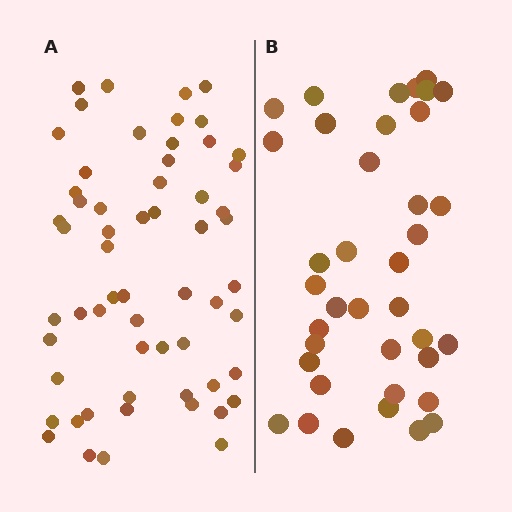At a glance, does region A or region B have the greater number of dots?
Region A (the left region) has more dots.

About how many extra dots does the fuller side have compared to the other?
Region A has approximately 20 more dots than region B.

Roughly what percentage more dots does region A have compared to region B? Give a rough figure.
About 55% more.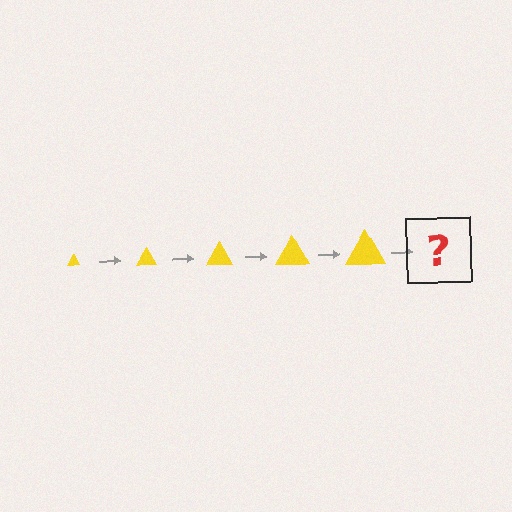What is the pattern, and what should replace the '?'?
The pattern is that the triangle gets progressively larger each step. The '?' should be a yellow triangle, larger than the previous one.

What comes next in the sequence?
The next element should be a yellow triangle, larger than the previous one.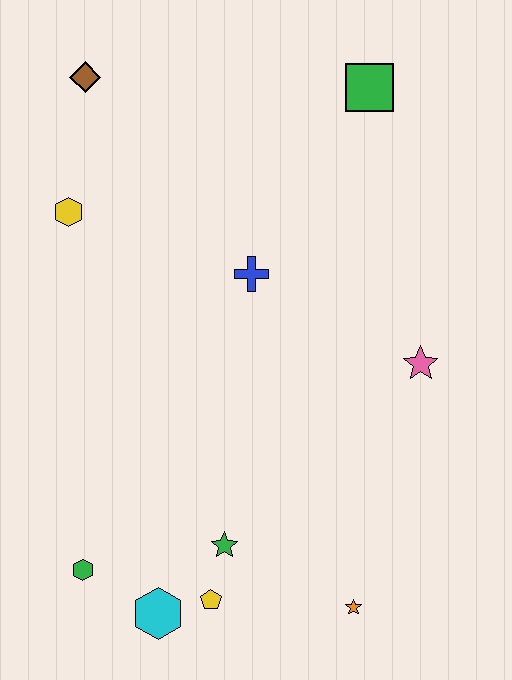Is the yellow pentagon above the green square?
No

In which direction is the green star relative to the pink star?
The green star is to the left of the pink star.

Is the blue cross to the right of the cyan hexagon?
Yes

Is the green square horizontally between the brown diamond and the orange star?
No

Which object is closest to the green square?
The blue cross is closest to the green square.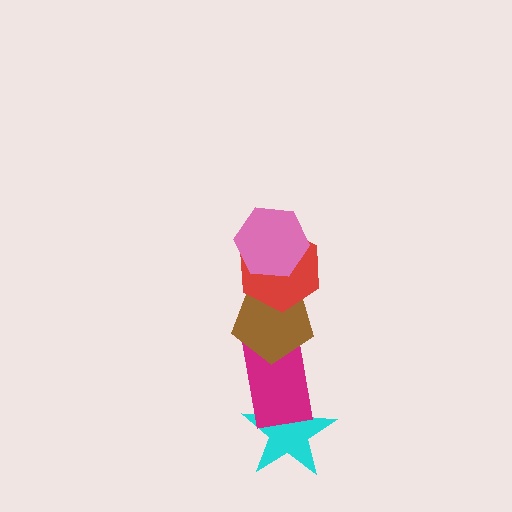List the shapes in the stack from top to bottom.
From top to bottom: the pink hexagon, the red hexagon, the brown pentagon, the magenta rectangle, the cyan star.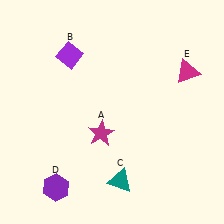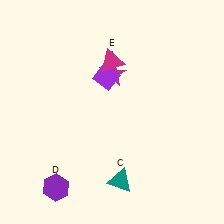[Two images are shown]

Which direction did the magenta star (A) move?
The magenta star (A) moved up.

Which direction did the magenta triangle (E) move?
The magenta triangle (E) moved left.